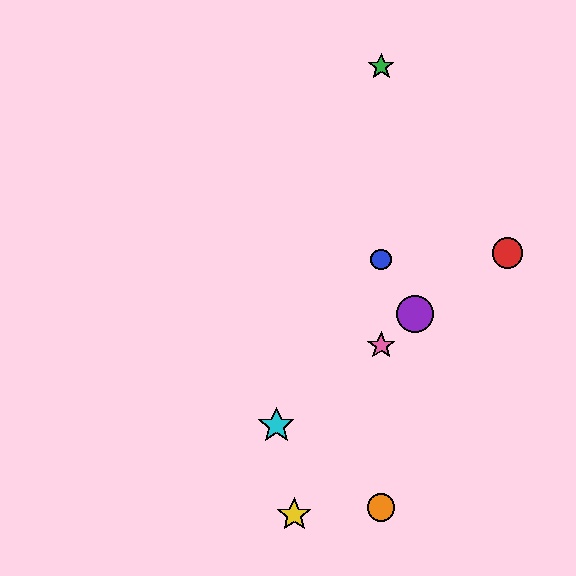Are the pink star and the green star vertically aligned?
Yes, both are at x≈381.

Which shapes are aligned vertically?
The blue circle, the green star, the orange circle, the pink star are aligned vertically.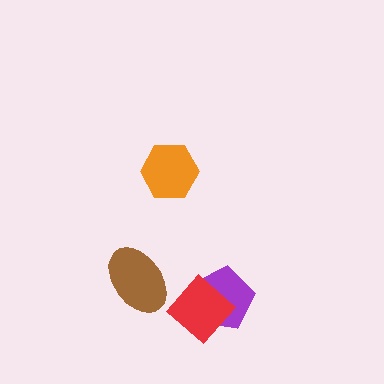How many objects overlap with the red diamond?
1 object overlaps with the red diamond.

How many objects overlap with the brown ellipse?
0 objects overlap with the brown ellipse.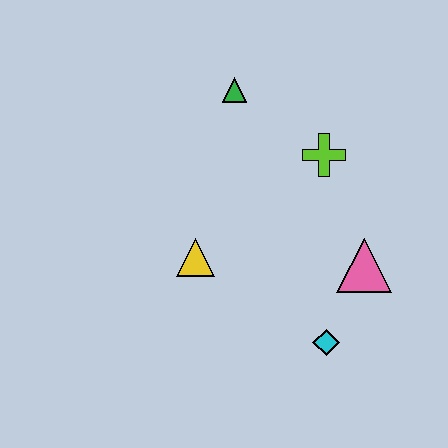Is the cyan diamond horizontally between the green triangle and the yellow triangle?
No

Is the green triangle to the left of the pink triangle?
Yes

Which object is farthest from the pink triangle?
The green triangle is farthest from the pink triangle.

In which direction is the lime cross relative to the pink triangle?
The lime cross is above the pink triangle.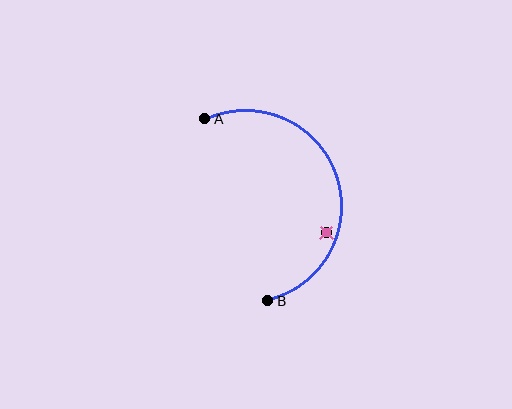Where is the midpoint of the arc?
The arc midpoint is the point on the curve farthest from the straight line joining A and B. It sits to the right of that line.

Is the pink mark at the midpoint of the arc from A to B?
No — the pink mark does not lie on the arc at all. It sits slightly inside the curve.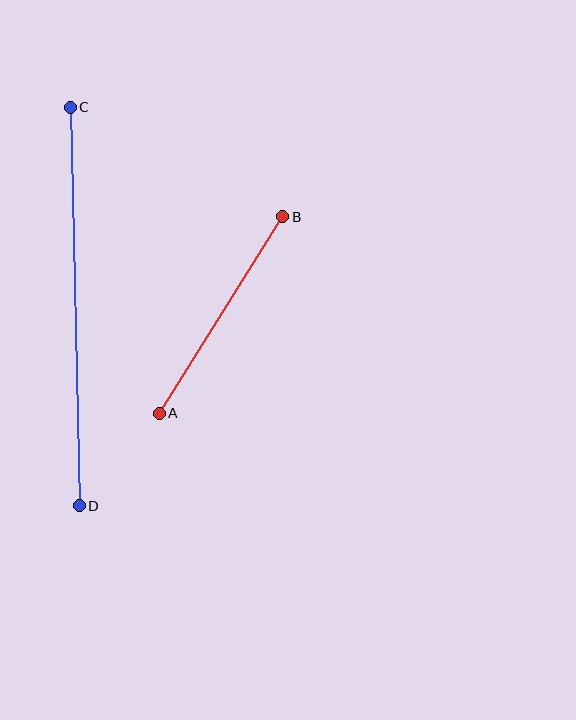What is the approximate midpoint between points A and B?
The midpoint is at approximately (221, 315) pixels.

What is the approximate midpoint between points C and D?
The midpoint is at approximately (75, 307) pixels.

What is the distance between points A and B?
The distance is approximately 232 pixels.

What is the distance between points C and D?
The distance is approximately 399 pixels.